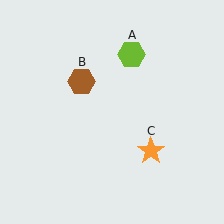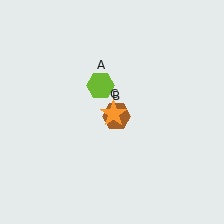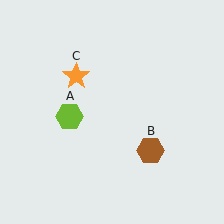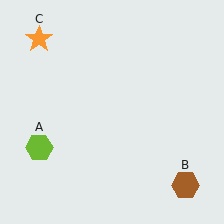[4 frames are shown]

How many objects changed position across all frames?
3 objects changed position: lime hexagon (object A), brown hexagon (object B), orange star (object C).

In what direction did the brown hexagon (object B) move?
The brown hexagon (object B) moved down and to the right.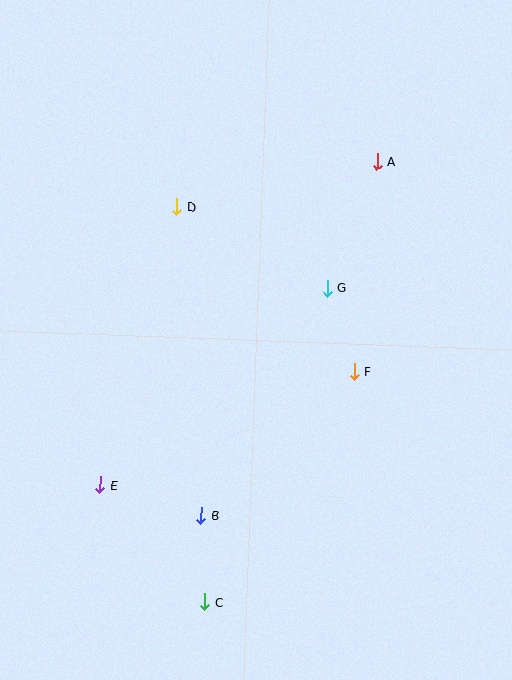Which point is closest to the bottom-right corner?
Point C is closest to the bottom-right corner.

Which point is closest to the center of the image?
Point G at (327, 288) is closest to the center.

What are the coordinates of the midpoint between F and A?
The midpoint between F and A is at (365, 267).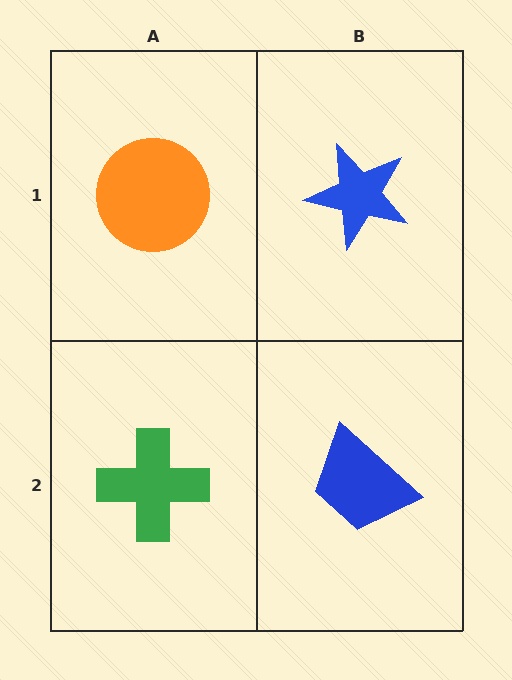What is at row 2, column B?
A blue trapezoid.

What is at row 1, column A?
An orange circle.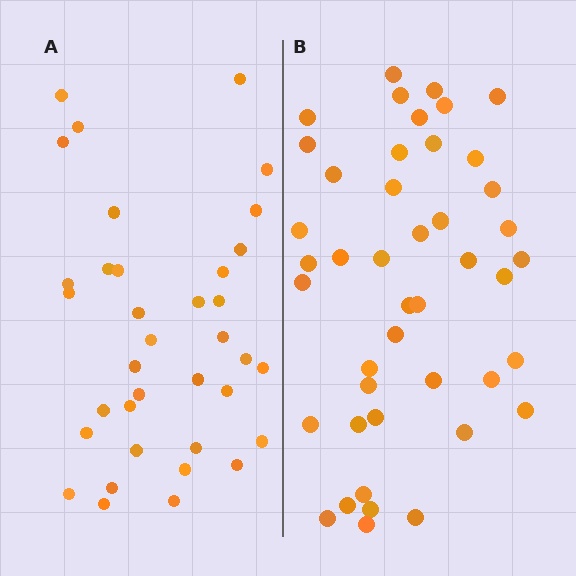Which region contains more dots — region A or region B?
Region B (the right region) has more dots.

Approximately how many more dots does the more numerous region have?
Region B has roughly 8 or so more dots than region A.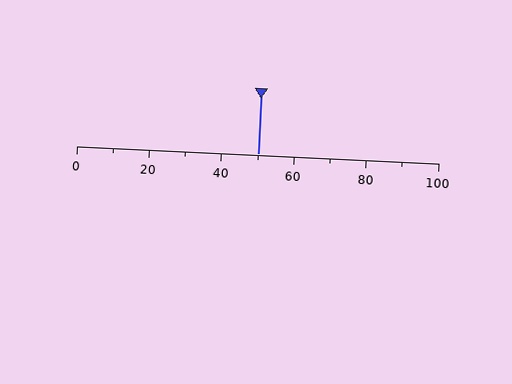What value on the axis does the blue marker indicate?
The marker indicates approximately 50.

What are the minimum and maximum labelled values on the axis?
The axis runs from 0 to 100.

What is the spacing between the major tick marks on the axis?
The major ticks are spaced 20 apart.